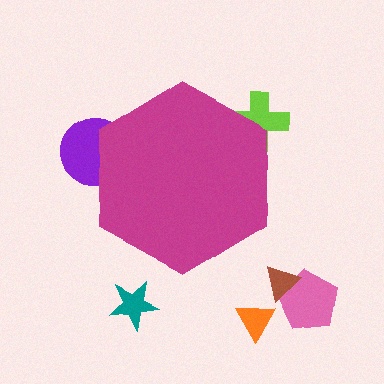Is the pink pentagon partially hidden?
No, the pink pentagon is fully visible.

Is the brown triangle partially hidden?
No, the brown triangle is fully visible.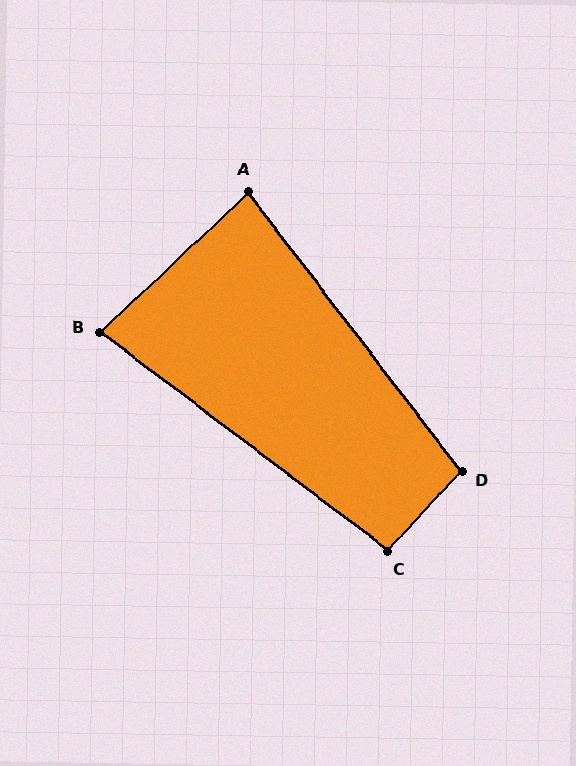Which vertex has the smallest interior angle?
B, at approximately 81 degrees.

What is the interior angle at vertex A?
Approximately 84 degrees (acute).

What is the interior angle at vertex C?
Approximately 96 degrees (obtuse).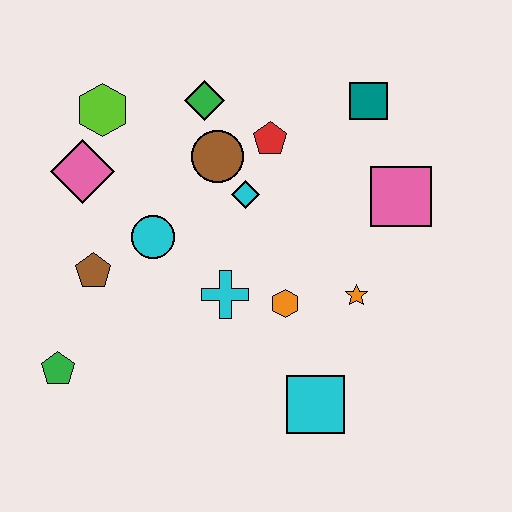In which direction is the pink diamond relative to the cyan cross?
The pink diamond is to the left of the cyan cross.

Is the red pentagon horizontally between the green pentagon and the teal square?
Yes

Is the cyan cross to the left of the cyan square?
Yes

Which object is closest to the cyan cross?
The orange hexagon is closest to the cyan cross.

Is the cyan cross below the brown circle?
Yes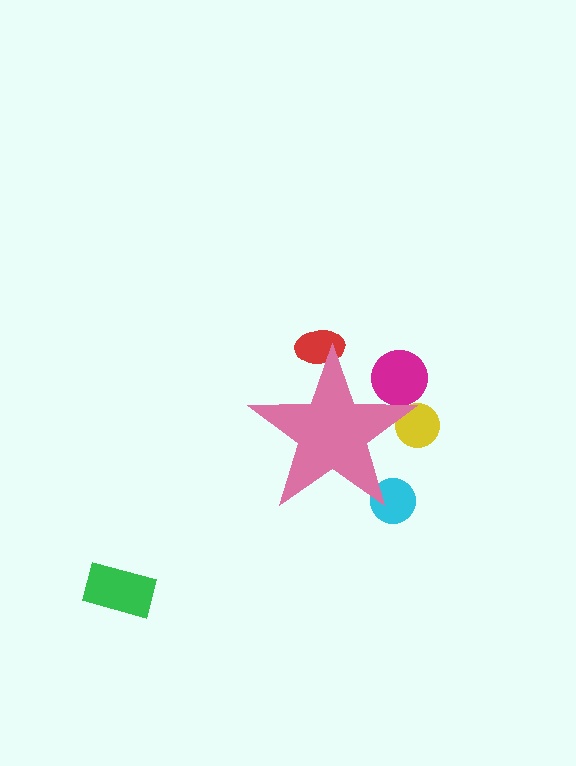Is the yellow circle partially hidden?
Yes, the yellow circle is partially hidden behind the pink star.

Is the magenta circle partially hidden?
Yes, the magenta circle is partially hidden behind the pink star.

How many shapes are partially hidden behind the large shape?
4 shapes are partially hidden.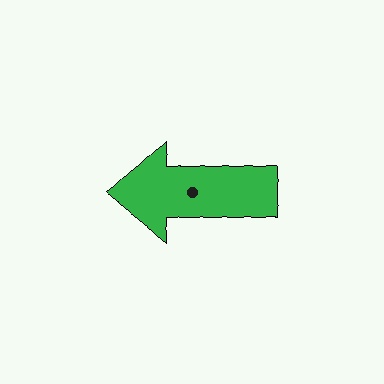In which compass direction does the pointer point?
West.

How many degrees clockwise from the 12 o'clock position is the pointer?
Approximately 267 degrees.